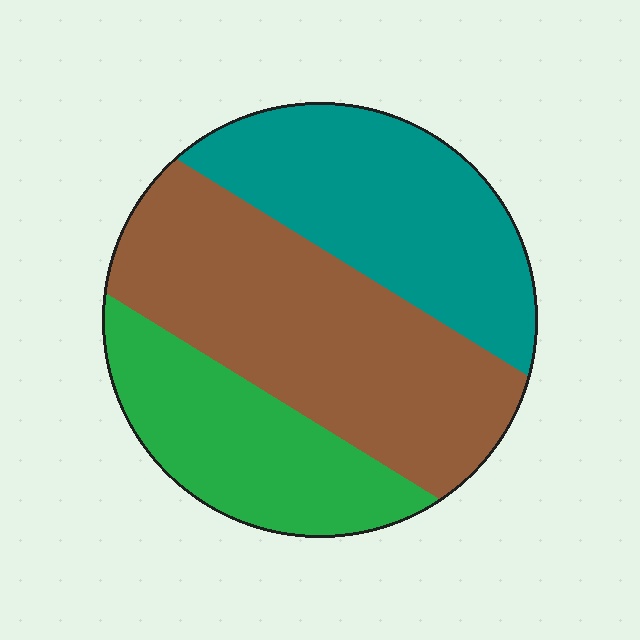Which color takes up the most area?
Brown, at roughly 45%.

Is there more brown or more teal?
Brown.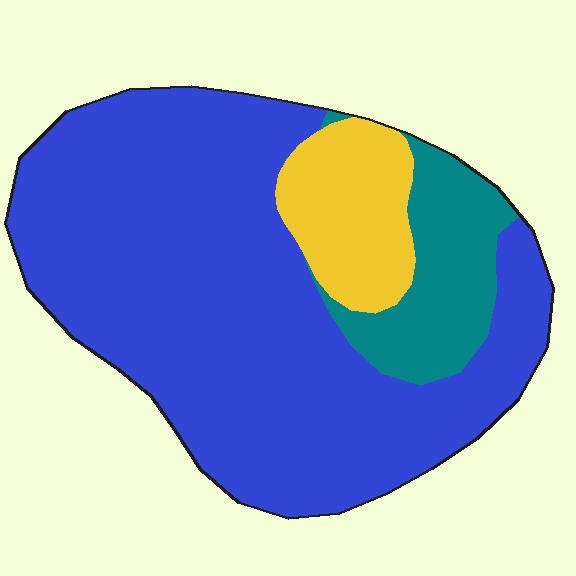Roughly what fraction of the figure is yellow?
Yellow takes up less than a sixth of the figure.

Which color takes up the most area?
Blue, at roughly 75%.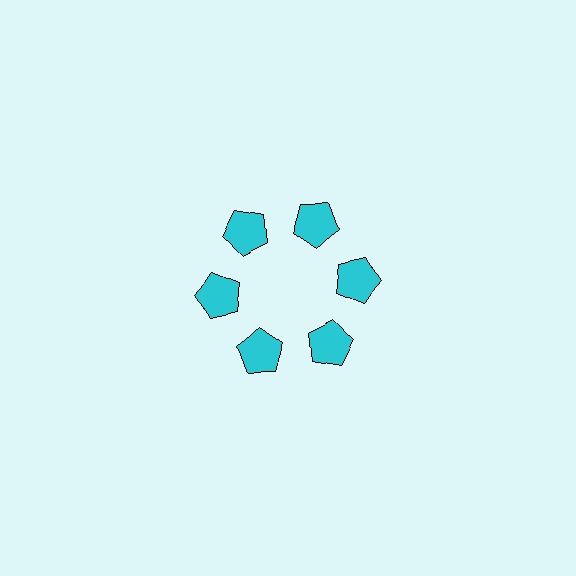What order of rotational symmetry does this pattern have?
This pattern has 6-fold rotational symmetry.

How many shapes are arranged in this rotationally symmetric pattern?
There are 6 shapes, arranged in 6 groups of 1.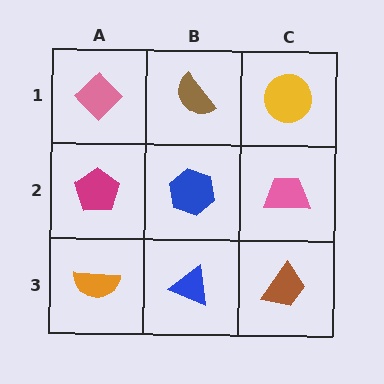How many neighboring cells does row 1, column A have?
2.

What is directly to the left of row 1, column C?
A brown semicircle.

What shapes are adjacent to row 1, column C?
A pink trapezoid (row 2, column C), a brown semicircle (row 1, column B).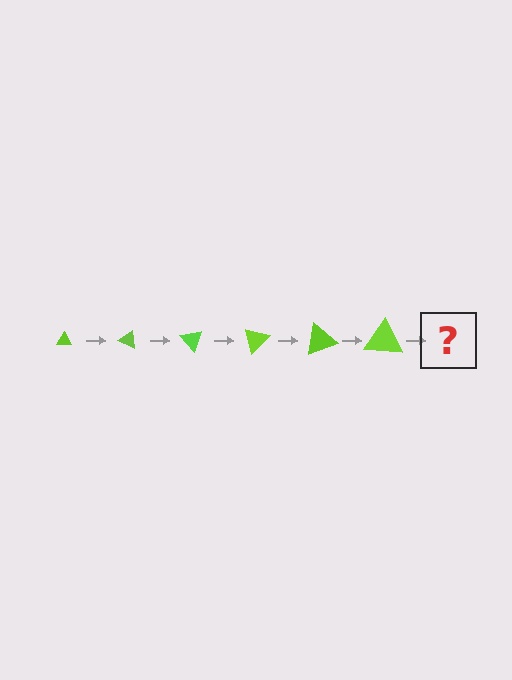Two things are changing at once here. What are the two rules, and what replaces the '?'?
The two rules are that the triangle grows larger each step and it rotates 25 degrees each step. The '?' should be a triangle, larger than the previous one and rotated 150 degrees from the start.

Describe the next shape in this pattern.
It should be a triangle, larger than the previous one and rotated 150 degrees from the start.